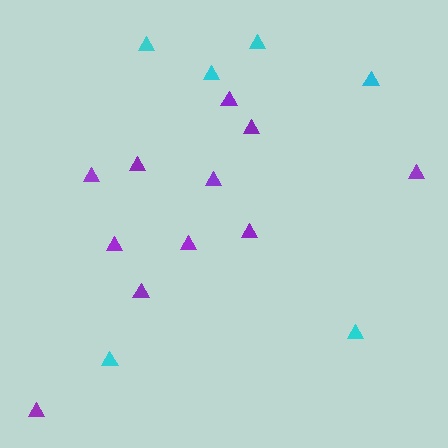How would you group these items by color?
There are 2 groups: one group of cyan triangles (6) and one group of purple triangles (11).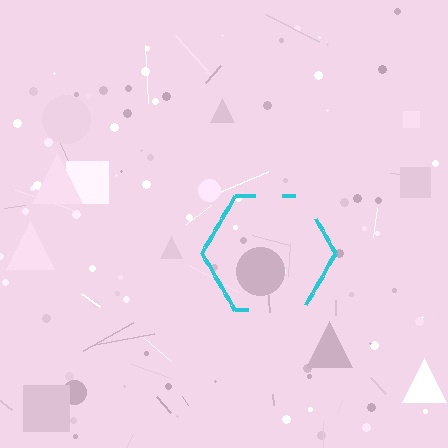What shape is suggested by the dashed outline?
The dashed outline suggests a hexagon.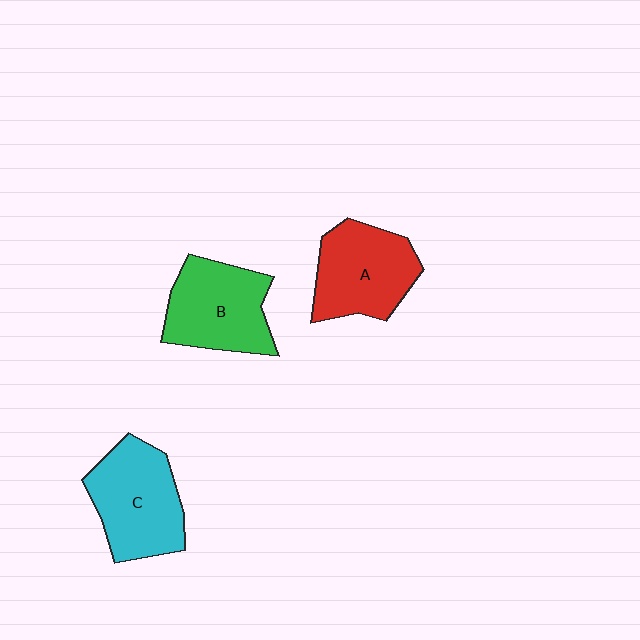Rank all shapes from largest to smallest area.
From largest to smallest: C (cyan), B (green), A (red).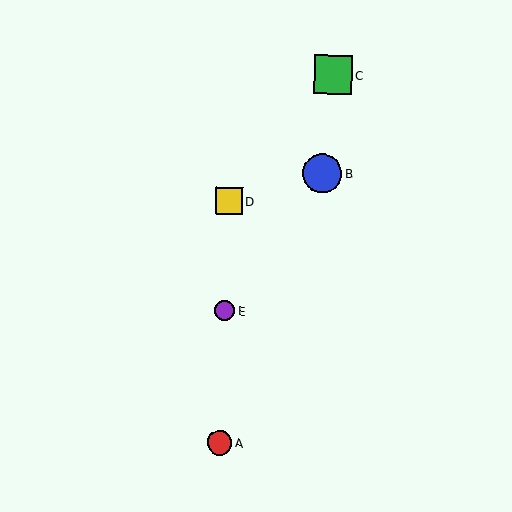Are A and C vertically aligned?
No, A is at x≈220 and C is at x≈333.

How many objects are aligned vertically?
3 objects (A, D, E) are aligned vertically.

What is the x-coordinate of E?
Object E is at x≈224.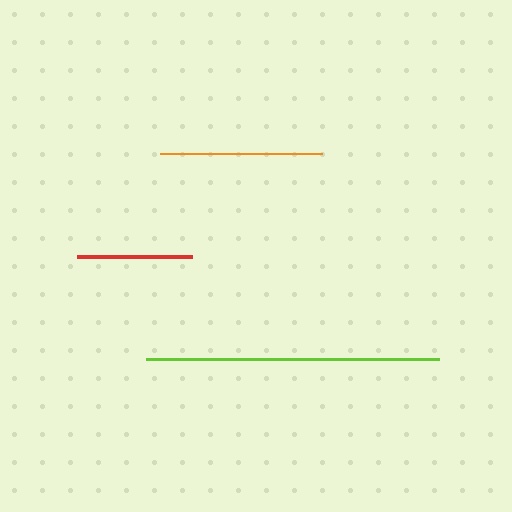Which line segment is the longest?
The lime line is the longest at approximately 293 pixels.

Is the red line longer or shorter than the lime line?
The lime line is longer than the red line.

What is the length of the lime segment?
The lime segment is approximately 293 pixels long.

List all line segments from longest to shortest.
From longest to shortest: lime, orange, red.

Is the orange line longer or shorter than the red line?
The orange line is longer than the red line.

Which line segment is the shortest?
The red line is the shortest at approximately 115 pixels.